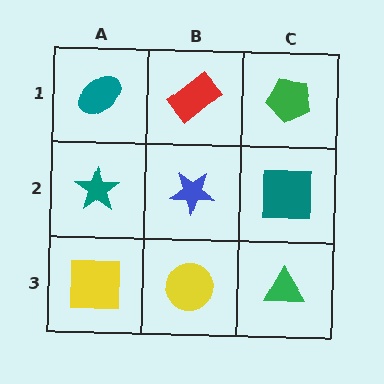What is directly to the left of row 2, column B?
A teal star.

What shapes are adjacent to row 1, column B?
A blue star (row 2, column B), a teal ellipse (row 1, column A), a green pentagon (row 1, column C).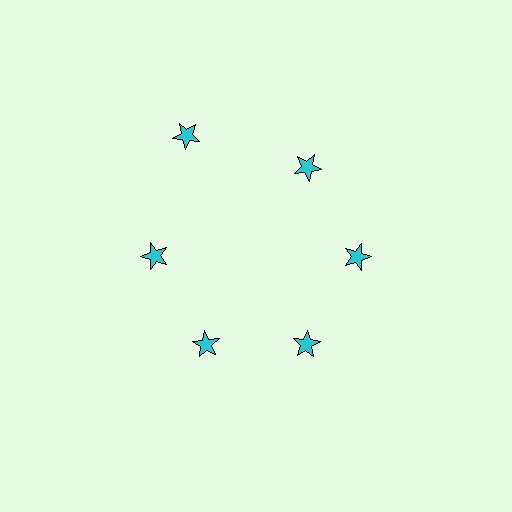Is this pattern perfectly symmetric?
No. The 6 cyan stars are arranged in a ring, but one element near the 11 o'clock position is pushed outward from the center, breaking the 6-fold rotational symmetry.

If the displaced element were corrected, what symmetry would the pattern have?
It would have 6-fold rotational symmetry — the pattern would map onto itself every 60 degrees.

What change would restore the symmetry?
The symmetry would be restored by moving it inward, back onto the ring so that all 6 stars sit at equal angles and equal distance from the center.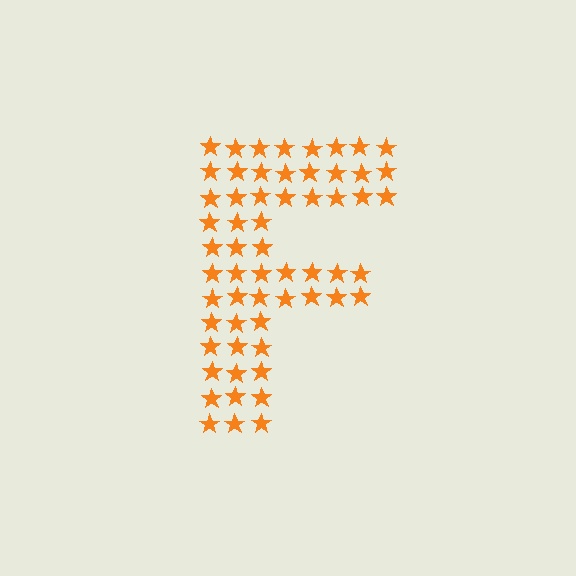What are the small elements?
The small elements are stars.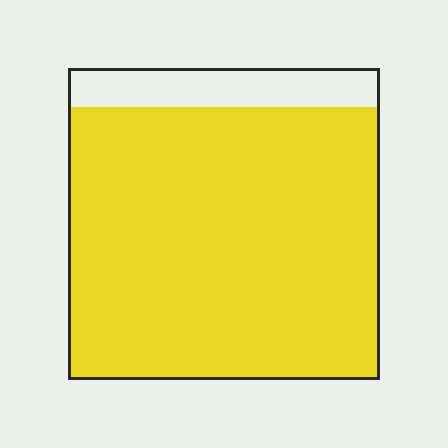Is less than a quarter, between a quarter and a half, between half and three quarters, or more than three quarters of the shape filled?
More than three quarters.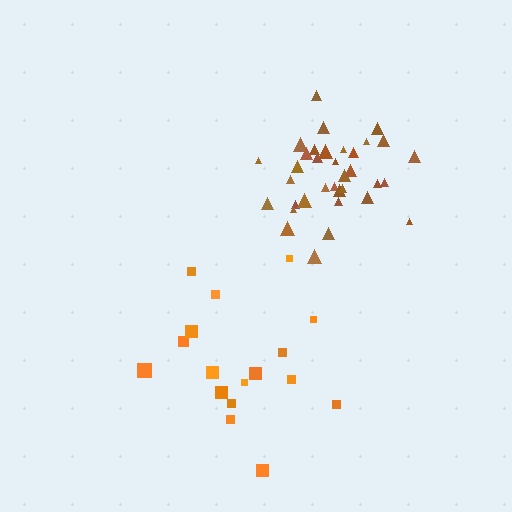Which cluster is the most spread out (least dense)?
Orange.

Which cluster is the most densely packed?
Brown.